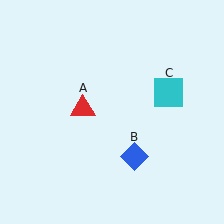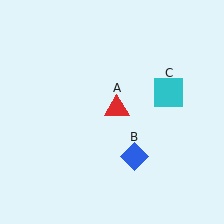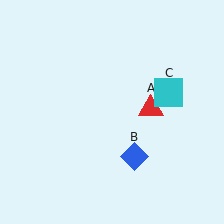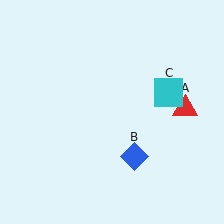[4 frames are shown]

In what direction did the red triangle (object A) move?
The red triangle (object A) moved right.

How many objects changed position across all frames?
1 object changed position: red triangle (object A).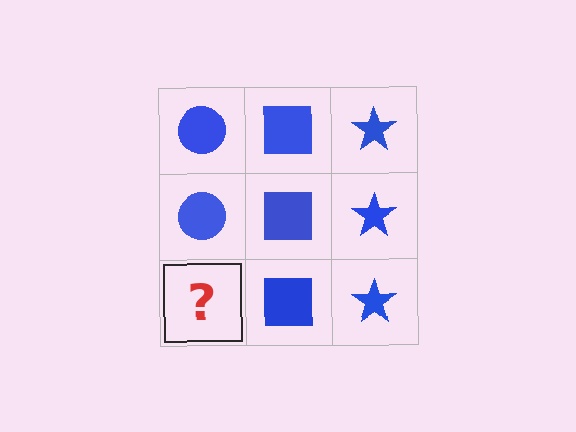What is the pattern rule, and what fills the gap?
The rule is that each column has a consistent shape. The gap should be filled with a blue circle.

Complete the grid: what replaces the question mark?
The question mark should be replaced with a blue circle.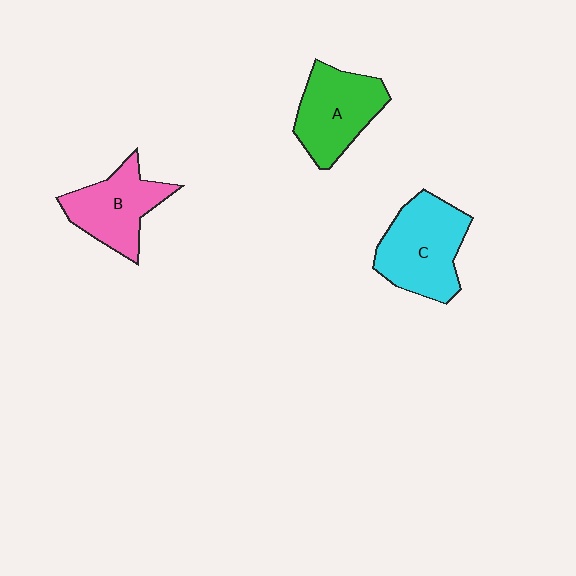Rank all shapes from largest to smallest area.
From largest to smallest: C (cyan), A (green), B (pink).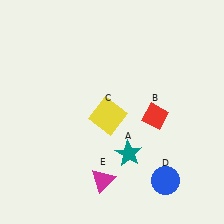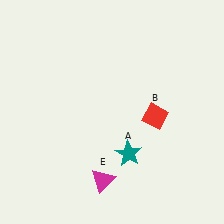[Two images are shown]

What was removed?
The yellow square (C), the blue circle (D) were removed in Image 2.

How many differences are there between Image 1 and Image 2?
There are 2 differences between the two images.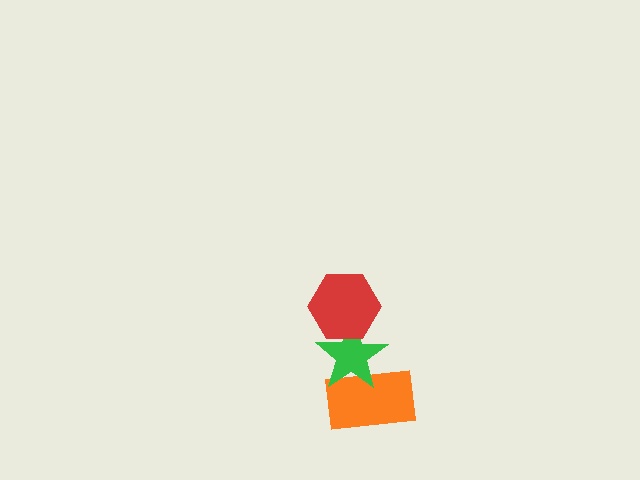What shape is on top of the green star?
The red hexagon is on top of the green star.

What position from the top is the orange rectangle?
The orange rectangle is 3rd from the top.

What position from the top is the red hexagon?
The red hexagon is 1st from the top.